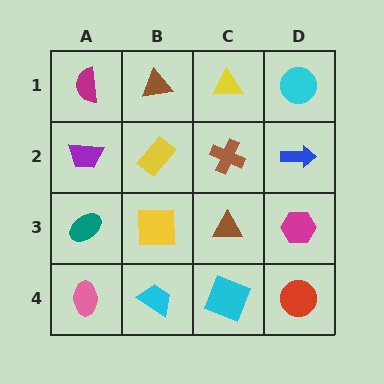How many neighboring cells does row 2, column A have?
3.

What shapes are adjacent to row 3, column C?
A brown cross (row 2, column C), a cyan square (row 4, column C), a yellow square (row 3, column B), a magenta hexagon (row 3, column D).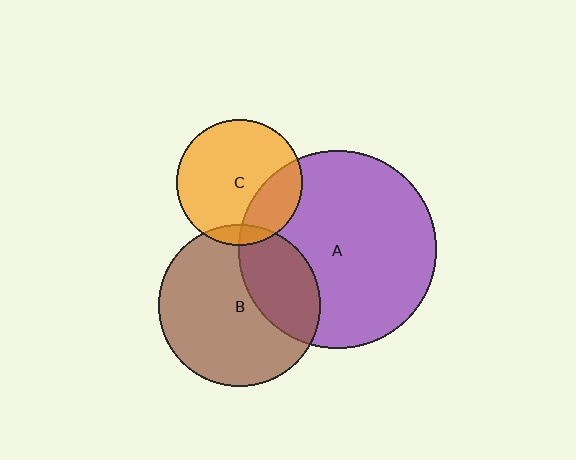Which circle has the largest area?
Circle A (purple).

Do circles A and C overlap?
Yes.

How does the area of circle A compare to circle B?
Approximately 1.5 times.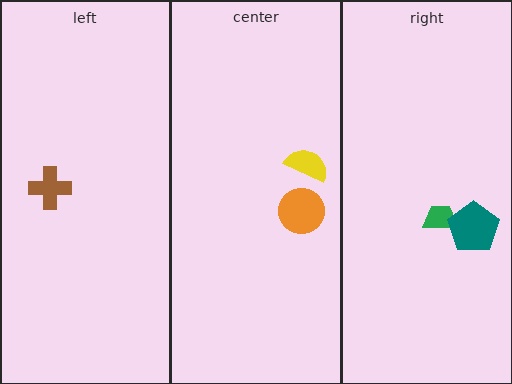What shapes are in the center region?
The orange circle, the yellow semicircle.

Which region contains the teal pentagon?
The right region.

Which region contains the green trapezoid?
The right region.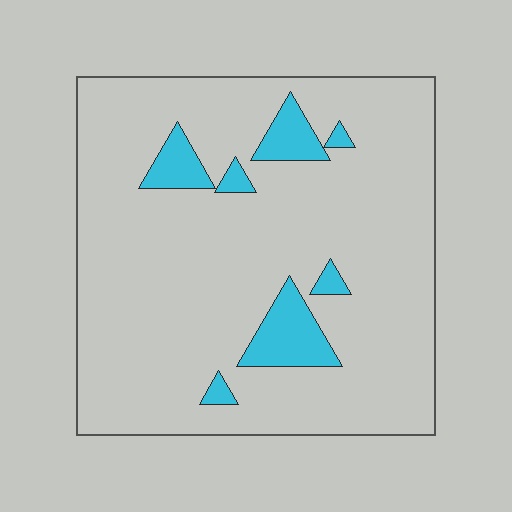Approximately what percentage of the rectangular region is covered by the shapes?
Approximately 10%.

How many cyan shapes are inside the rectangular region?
7.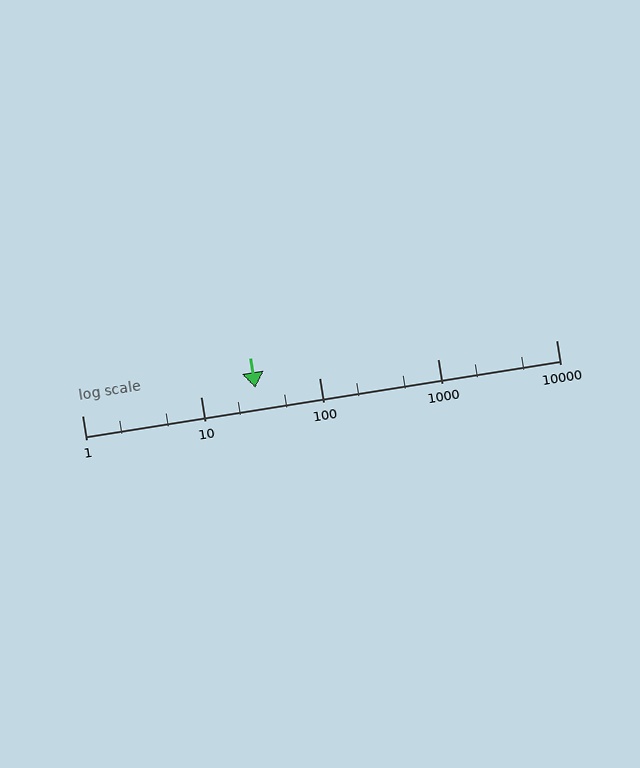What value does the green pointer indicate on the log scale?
The pointer indicates approximately 29.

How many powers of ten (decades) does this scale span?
The scale spans 4 decades, from 1 to 10000.